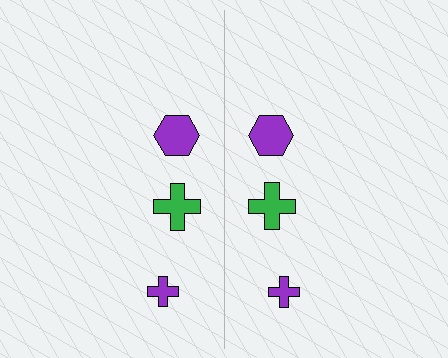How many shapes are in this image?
There are 6 shapes in this image.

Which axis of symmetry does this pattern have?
The pattern has a vertical axis of symmetry running through the center of the image.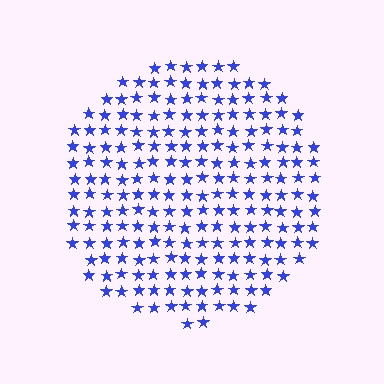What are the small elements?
The small elements are stars.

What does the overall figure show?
The overall figure shows a circle.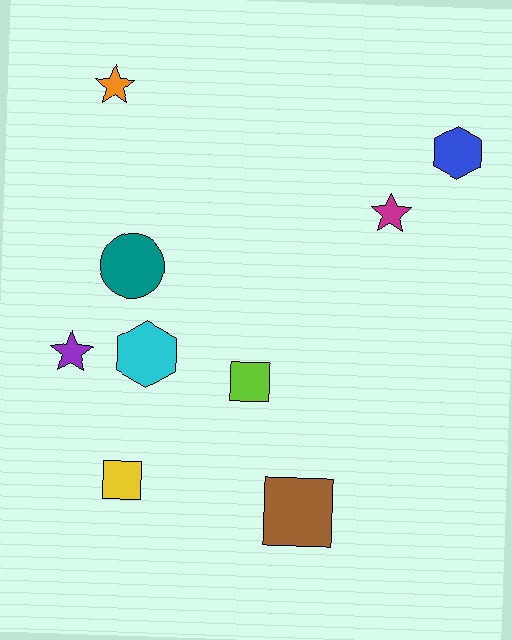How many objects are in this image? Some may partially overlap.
There are 9 objects.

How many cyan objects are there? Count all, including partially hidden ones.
There is 1 cyan object.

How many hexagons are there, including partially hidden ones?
There are 2 hexagons.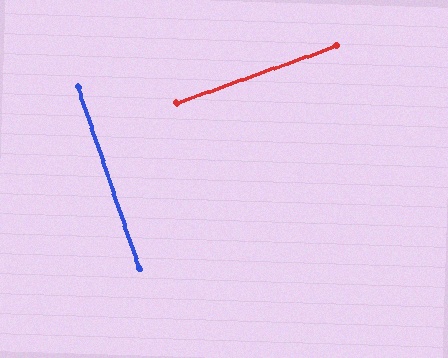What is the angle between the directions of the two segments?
Approximately 89 degrees.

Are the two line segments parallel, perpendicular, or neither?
Perpendicular — they meet at approximately 89°.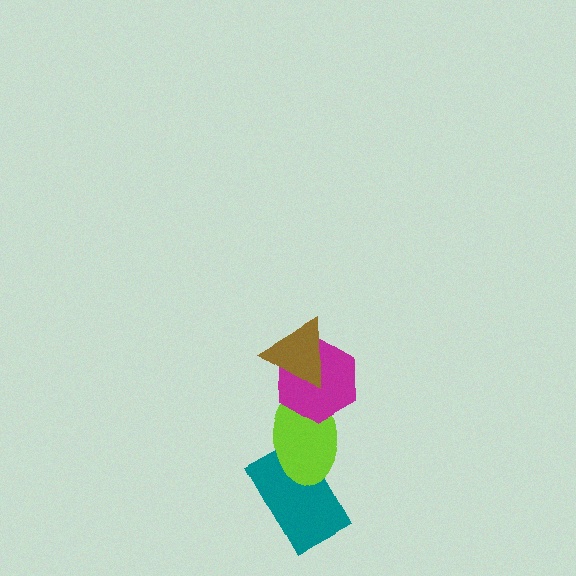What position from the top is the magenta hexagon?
The magenta hexagon is 2nd from the top.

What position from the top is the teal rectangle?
The teal rectangle is 4th from the top.